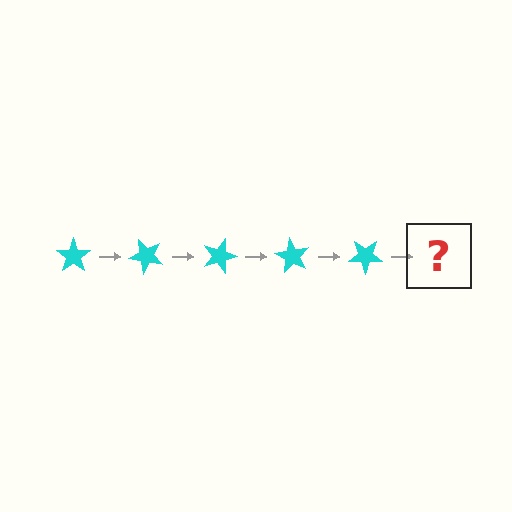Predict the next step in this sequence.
The next step is a cyan star rotated 225 degrees.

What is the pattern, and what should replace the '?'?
The pattern is that the star rotates 45 degrees each step. The '?' should be a cyan star rotated 225 degrees.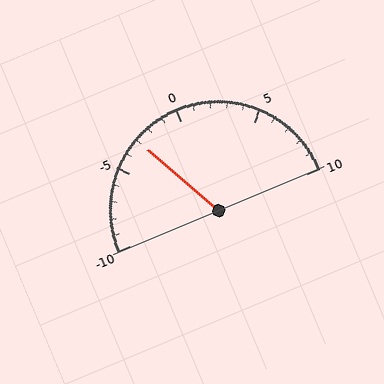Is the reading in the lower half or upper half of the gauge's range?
The reading is in the lower half of the range (-10 to 10).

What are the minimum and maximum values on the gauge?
The gauge ranges from -10 to 10.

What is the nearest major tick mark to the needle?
The nearest major tick mark is -5.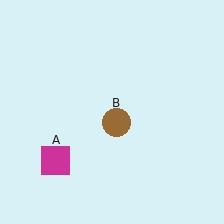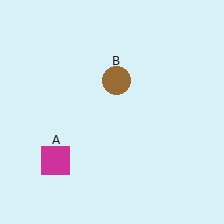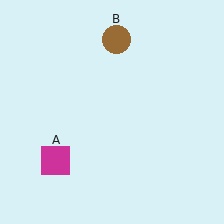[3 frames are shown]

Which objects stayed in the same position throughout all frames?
Magenta square (object A) remained stationary.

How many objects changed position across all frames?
1 object changed position: brown circle (object B).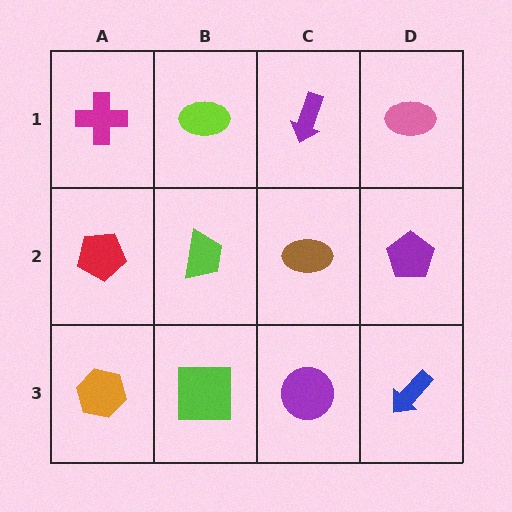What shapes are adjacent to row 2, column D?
A pink ellipse (row 1, column D), a blue arrow (row 3, column D), a brown ellipse (row 2, column C).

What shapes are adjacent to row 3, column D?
A purple pentagon (row 2, column D), a purple circle (row 3, column C).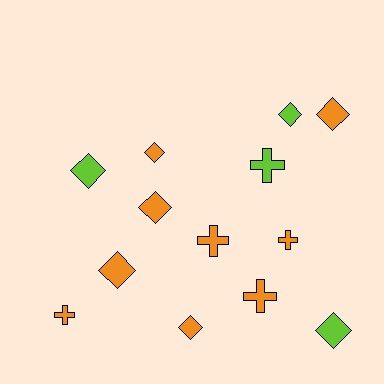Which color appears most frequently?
Orange, with 9 objects.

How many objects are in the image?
There are 13 objects.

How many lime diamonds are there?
There are 3 lime diamonds.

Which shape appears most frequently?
Diamond, with 8 objects.